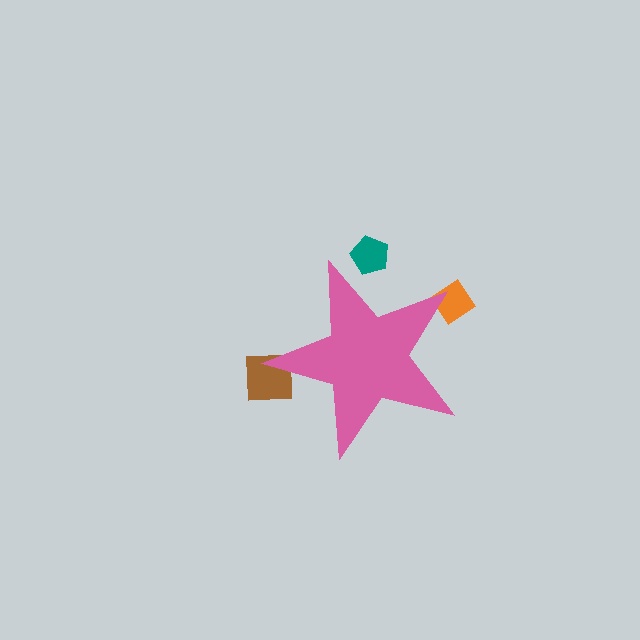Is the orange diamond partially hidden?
Yes, the orange diamond is partially hidden behind the pink star.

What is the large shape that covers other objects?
A pink star.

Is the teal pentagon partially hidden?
Yes, the teal pentagon is partially hidden behind the pink star.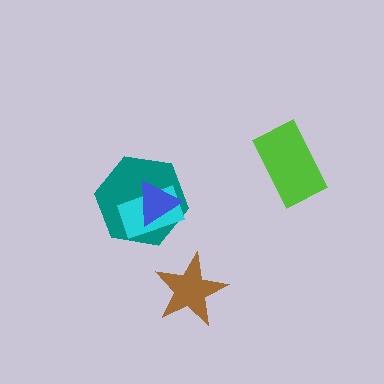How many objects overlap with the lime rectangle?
0 objects overlap with the lime rectangle.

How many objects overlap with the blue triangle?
2 objects overlap with the blue triangle.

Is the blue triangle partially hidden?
No, no other shape covers it.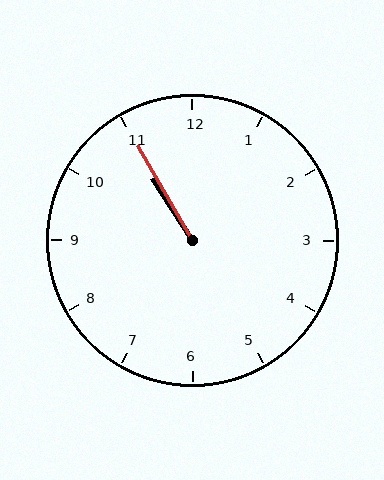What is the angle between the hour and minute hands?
Approximately 2 degrees.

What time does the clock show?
10:55.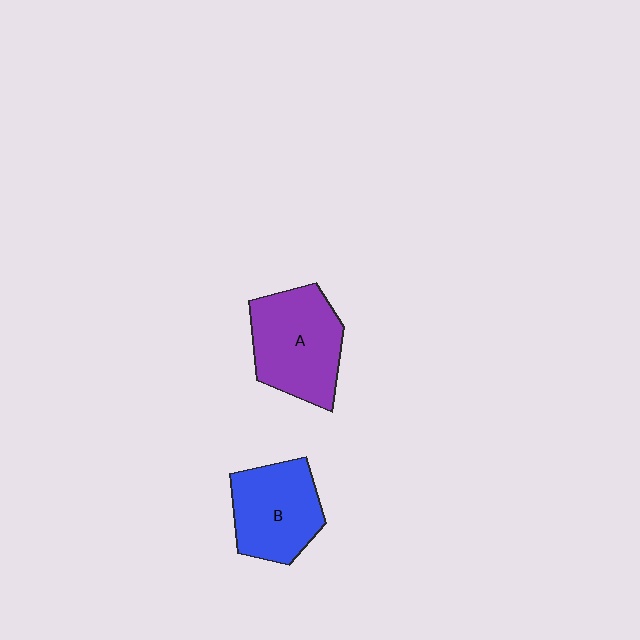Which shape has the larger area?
Shape A (purple).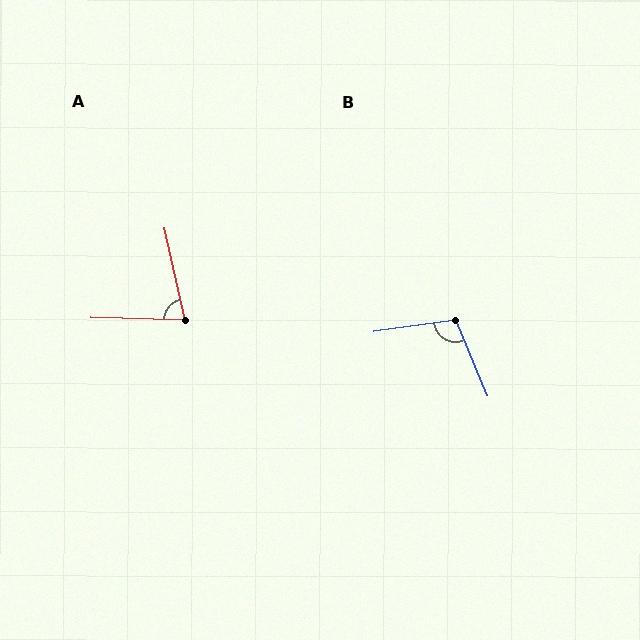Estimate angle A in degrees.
Approximately 76 degrees.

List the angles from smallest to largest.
A (76°), B (105°).